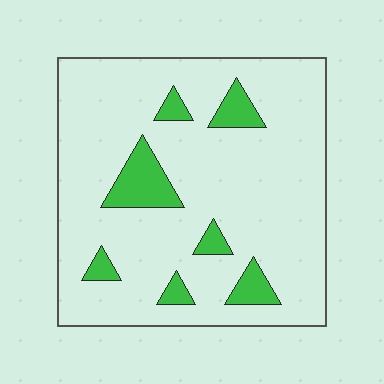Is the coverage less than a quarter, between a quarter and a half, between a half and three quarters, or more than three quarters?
Less than a quarter.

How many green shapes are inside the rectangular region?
7.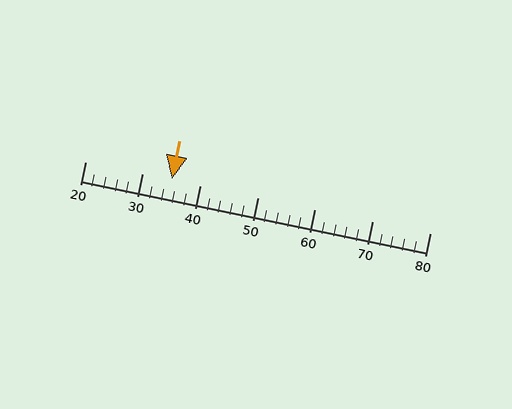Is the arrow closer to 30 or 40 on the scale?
The arrow is closer to 40.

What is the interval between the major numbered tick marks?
The major tick marks are spaced 10 units apart.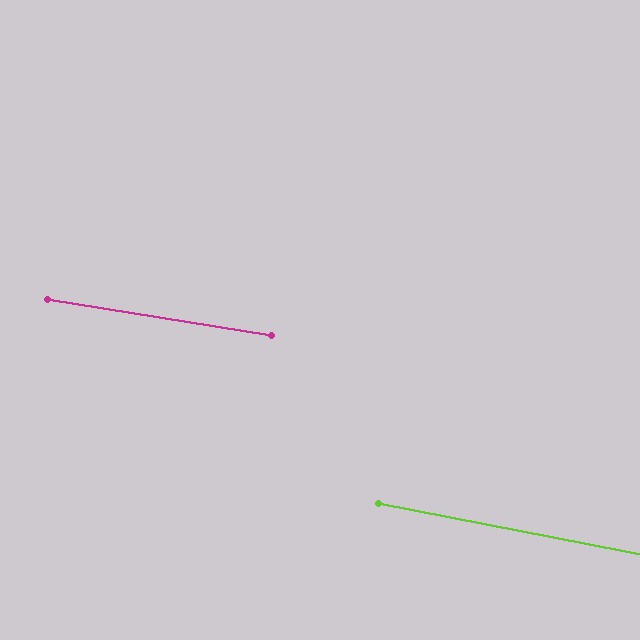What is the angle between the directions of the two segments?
Approximately 2 degrees.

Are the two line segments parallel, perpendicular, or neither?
Parallel — their directions differ by only 1.8°.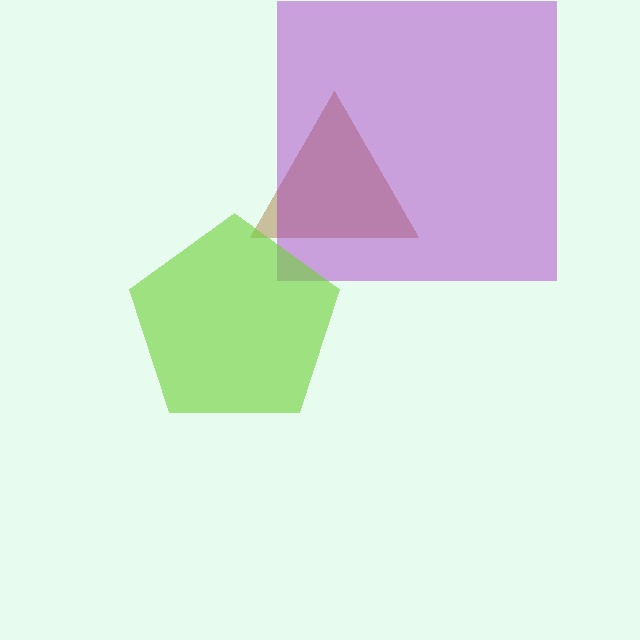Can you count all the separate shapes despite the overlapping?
Yes, there are 3 separate shapes.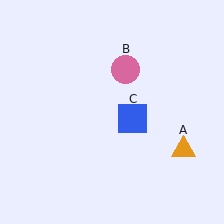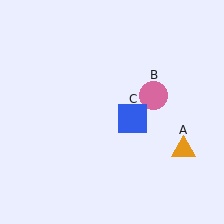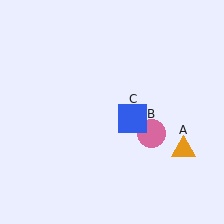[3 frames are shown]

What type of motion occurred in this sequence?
The pink circle (object B) rotated clockwise around the center of the scene.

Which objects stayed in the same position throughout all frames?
Orange triangle (object A) and blue square (object C) remained stationary.